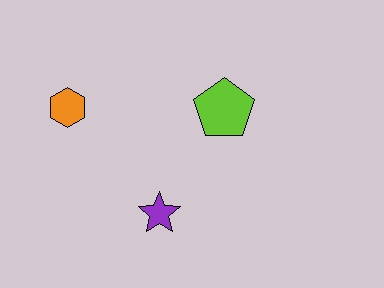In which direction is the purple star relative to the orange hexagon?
The purple star is below the orange hexagon.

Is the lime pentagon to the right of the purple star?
Yes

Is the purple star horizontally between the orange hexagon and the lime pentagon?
Yes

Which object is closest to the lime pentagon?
The purple star is closest to the lime pentagon.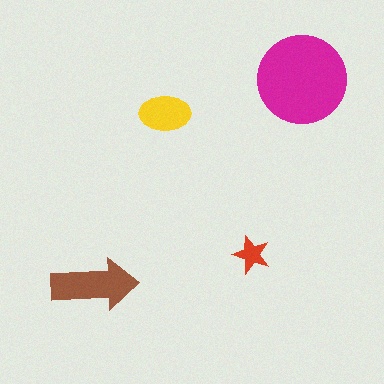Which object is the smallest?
The red star.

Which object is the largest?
The magenta circle.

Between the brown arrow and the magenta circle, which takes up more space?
The magenta circle.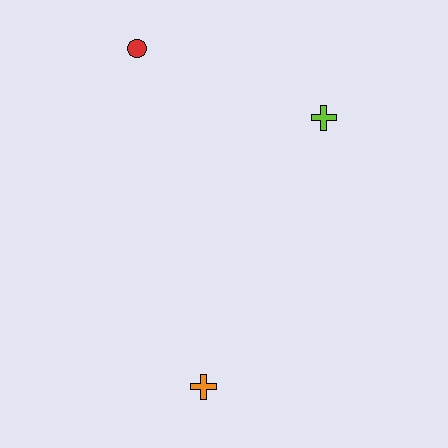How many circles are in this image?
There is 1 circle.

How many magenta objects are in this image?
There are no magenta objects.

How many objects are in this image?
There are 3 objects.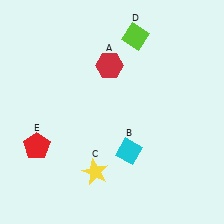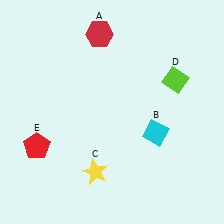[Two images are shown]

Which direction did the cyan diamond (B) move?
The cyan diamond (B) moved right.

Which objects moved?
The objects that moved are: the red hexagon (A), the cyan diamond (B), the lime diamond (D).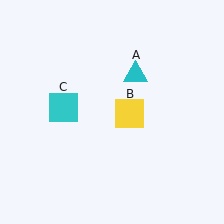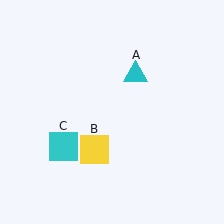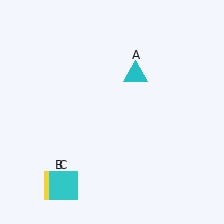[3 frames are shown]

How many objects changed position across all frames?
2 objects changed position: yellow square (object B), cyan square (object C).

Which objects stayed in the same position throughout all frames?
Cyan triangle (object A) remained stationary.